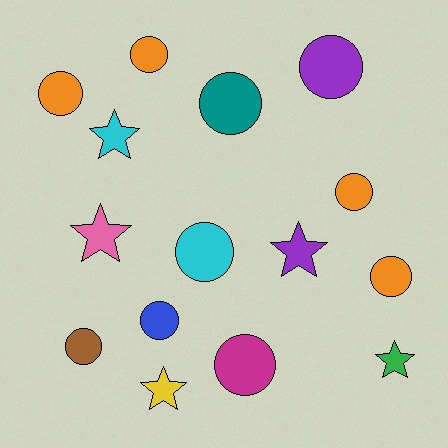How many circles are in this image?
There are 10 circles.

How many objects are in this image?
There are 15 objects.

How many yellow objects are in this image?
There is 1 yellow object.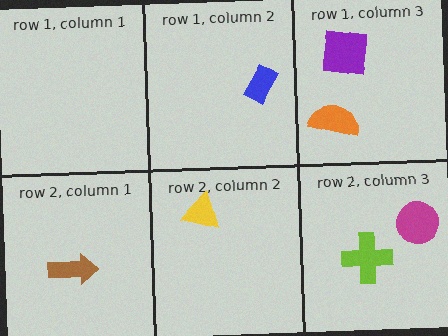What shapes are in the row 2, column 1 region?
The brown arrow.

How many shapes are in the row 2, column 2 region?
1.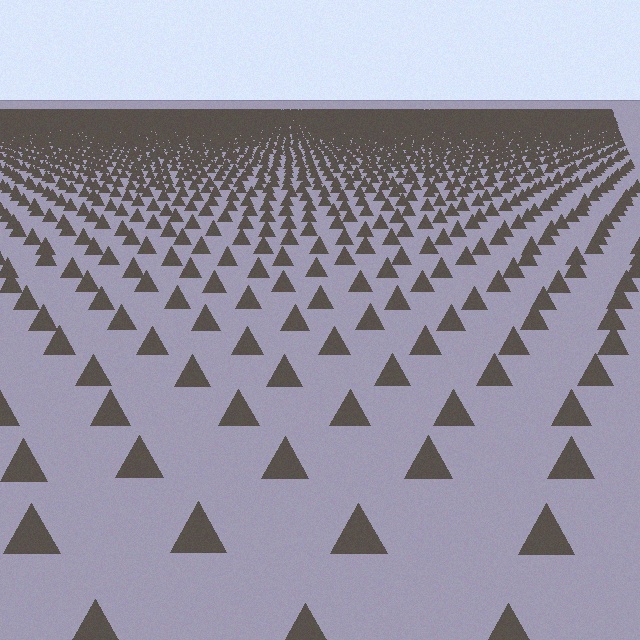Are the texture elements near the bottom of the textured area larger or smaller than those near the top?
Larger. Near the bottom, elements are closer to the viewer and appear at a bigger on-screen size.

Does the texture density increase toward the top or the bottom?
Density increases toward the top.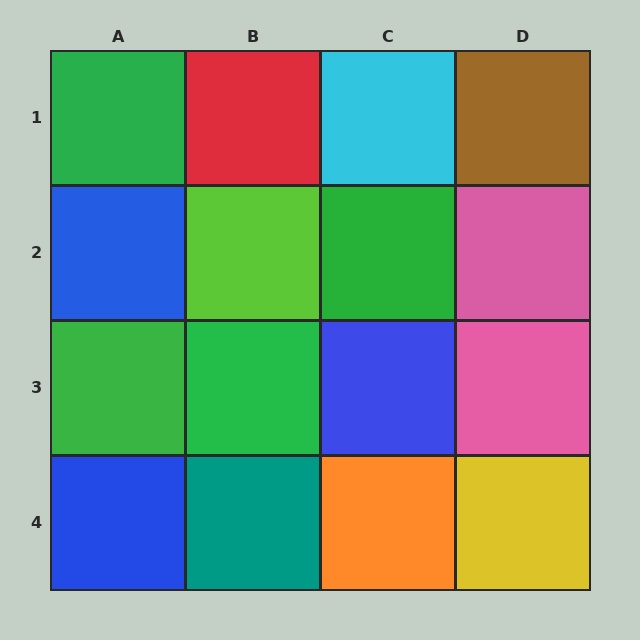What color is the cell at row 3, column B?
Green.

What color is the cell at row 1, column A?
Green.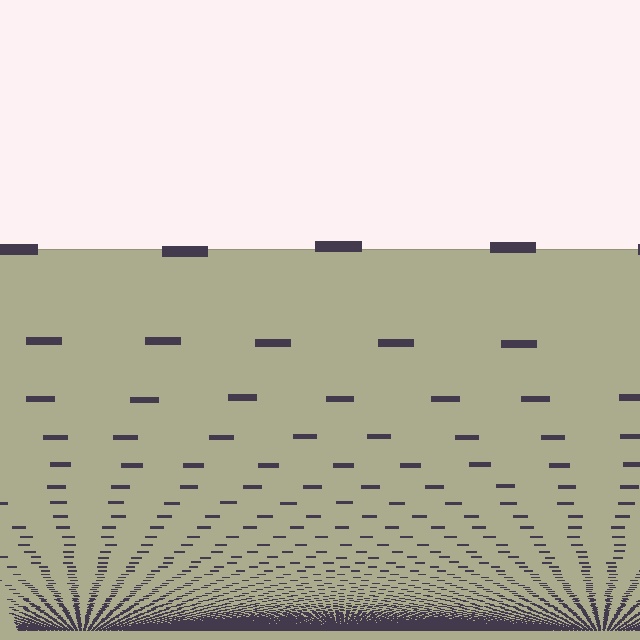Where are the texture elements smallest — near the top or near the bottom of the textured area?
Near the bottom.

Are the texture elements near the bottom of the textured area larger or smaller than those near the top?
Smaller. The gradient is inverted — elements near the bottom are smaller and denser.